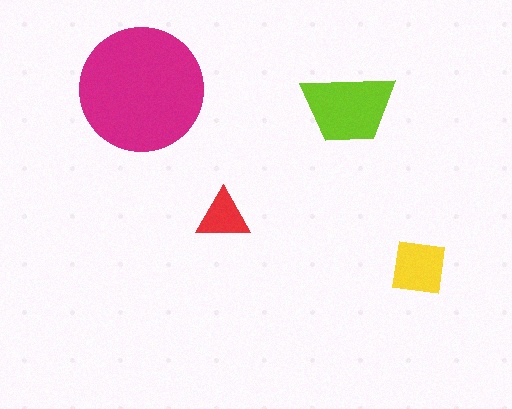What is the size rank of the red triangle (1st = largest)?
4th.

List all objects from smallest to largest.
The red triangle, the yellow square, the lime trapezoid, the magenta circle.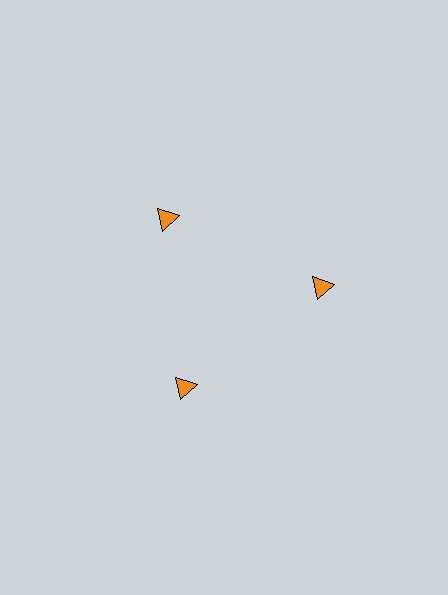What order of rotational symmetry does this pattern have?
This pattern has 3-fold rotational symmetry.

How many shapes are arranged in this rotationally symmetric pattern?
There are 3 shapes, arranged in 3 groups of 1.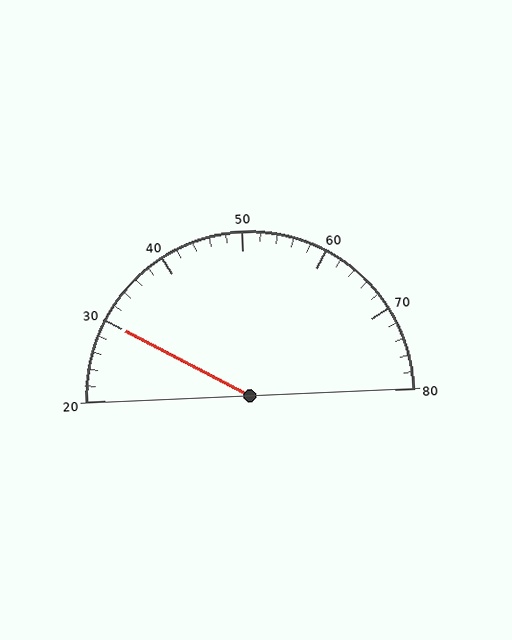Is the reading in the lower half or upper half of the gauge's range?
The reading is in the lower half of the range (20 to 80).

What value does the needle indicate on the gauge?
The needle indicates approximately 30.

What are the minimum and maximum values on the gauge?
The gauge ranges from 20 to 80.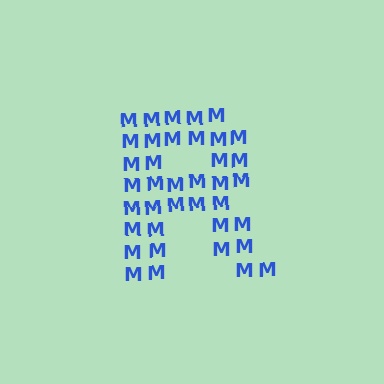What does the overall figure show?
The overall figure shows the letter R.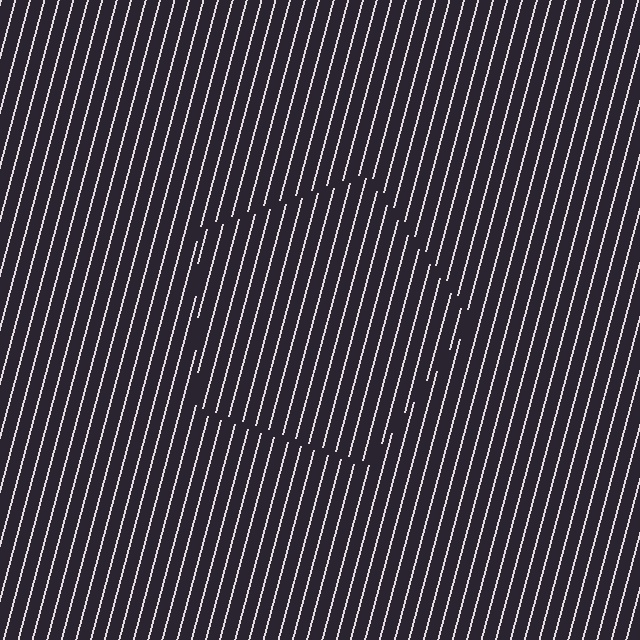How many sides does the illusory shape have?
5 sides — the line-ends trace a pentagon.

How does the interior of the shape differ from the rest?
The interior of the shape contains the same grating, shifted by half a period — the contour is defined by the phase discontinuity where line-ends from the inner and outer gratings abut.